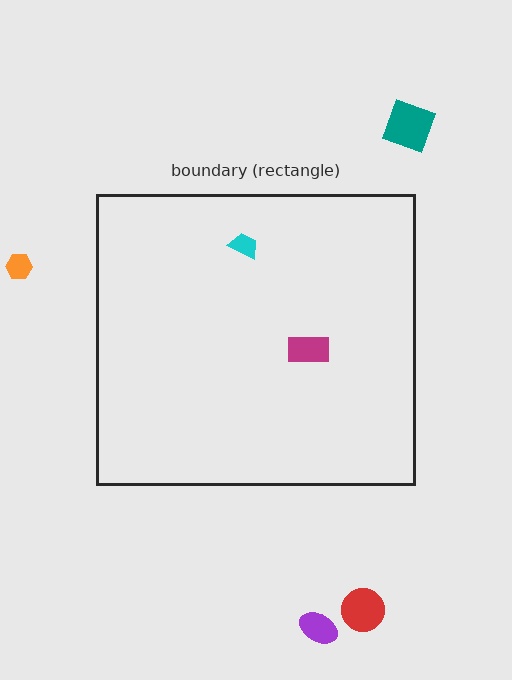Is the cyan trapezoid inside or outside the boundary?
Inside.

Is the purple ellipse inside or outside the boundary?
Outside.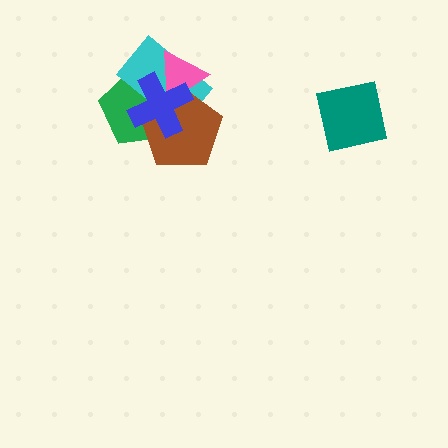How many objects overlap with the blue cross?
4 objects overlap with the blue cross.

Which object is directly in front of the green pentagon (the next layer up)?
The cyan rectangle is directly in front of the green pentagon.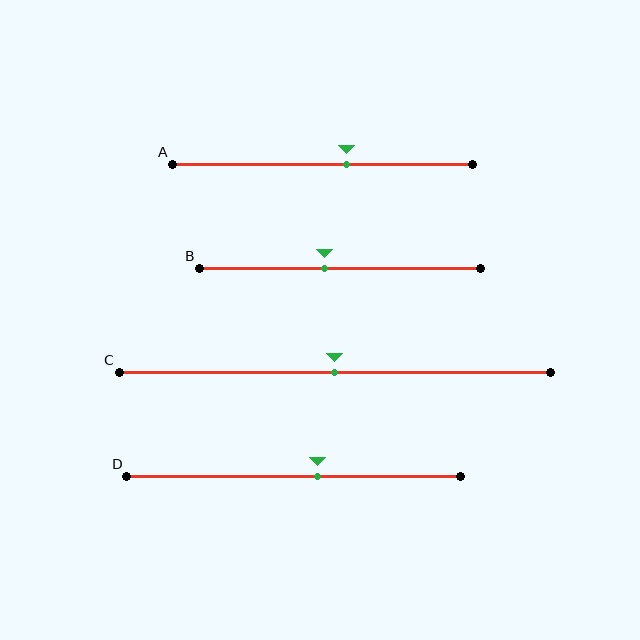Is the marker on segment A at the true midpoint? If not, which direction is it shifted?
No, the marker on segment A is shifted to the right by about 8% of the segment length.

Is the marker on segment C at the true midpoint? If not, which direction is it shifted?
Yes, the marker on segment C is at the true midpoint.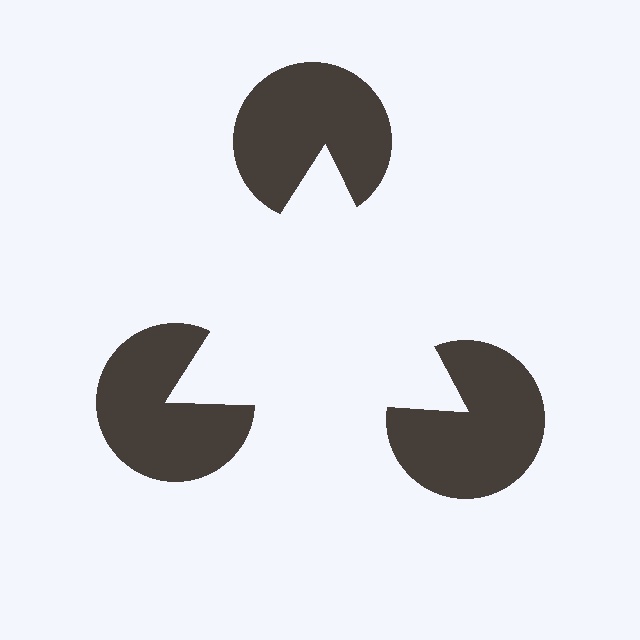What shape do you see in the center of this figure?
An illusory triangle — its edges are inferred from the aligned wedge cuts in the pac-man discs, not physically drawn.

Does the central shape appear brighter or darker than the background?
It typically appears slightly brighter than the background, even though no actual brightness change is drawn.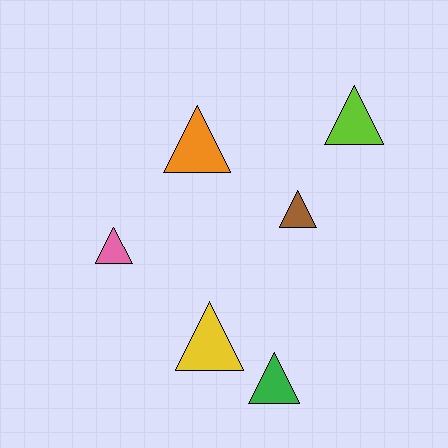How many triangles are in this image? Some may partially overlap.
There are 6 triangles.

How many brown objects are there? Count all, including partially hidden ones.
There is 1 brown object.